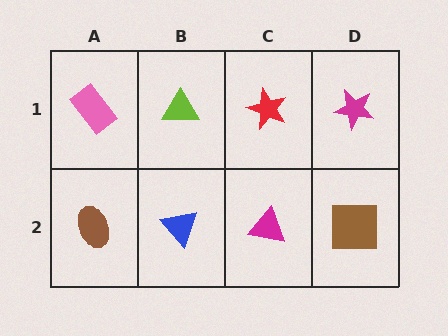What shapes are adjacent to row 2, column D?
A magenta star (row 1, column D), a magenta triangle (row 2, column C).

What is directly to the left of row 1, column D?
A red star.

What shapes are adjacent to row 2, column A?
A pink rectangle (row 1, column A), a blue triangle (row 2, column B).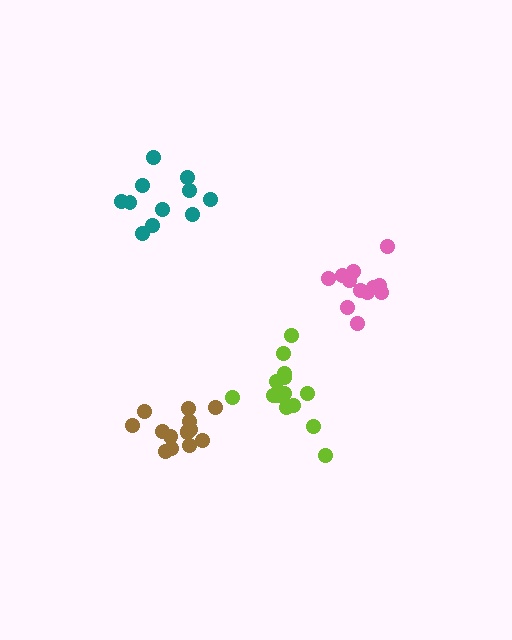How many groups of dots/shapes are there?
There are 4 groups.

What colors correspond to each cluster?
The clusters are colored: teal, pink, lime, brown.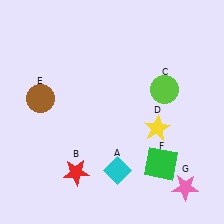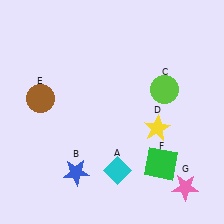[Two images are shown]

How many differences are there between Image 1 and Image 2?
There is 1 difference between the two images.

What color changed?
The star (B) changed from red in Image 1 to blue in Image 2.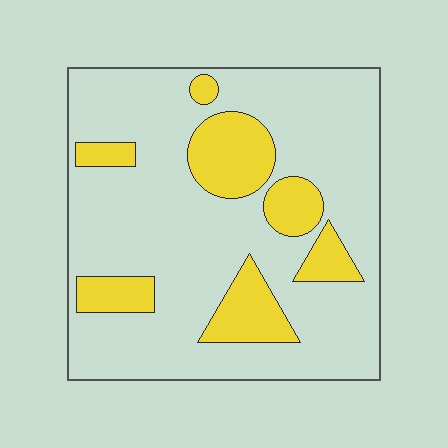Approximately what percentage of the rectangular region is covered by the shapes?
Approximately 20%.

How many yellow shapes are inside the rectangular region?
7.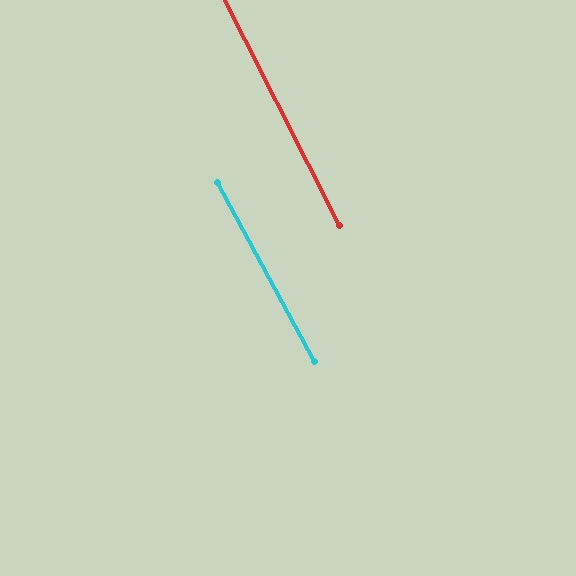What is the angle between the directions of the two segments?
Approximately 2 degrees.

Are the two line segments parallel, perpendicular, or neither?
Parallel — their directions differ by only 1.5°.